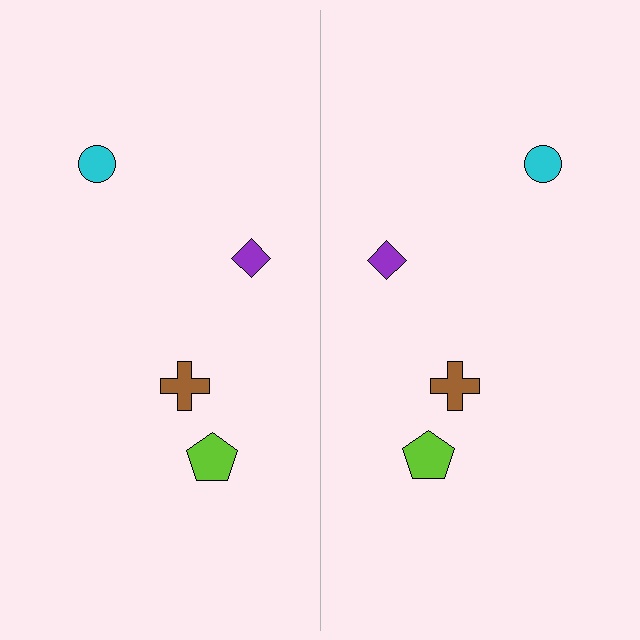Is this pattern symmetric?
Yes, this pattern has bilateral (reflection) symmetry.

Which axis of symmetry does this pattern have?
The pattern has a vertical axis of symmetry running through the center of the image.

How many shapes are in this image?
There are 8 shapes in this image.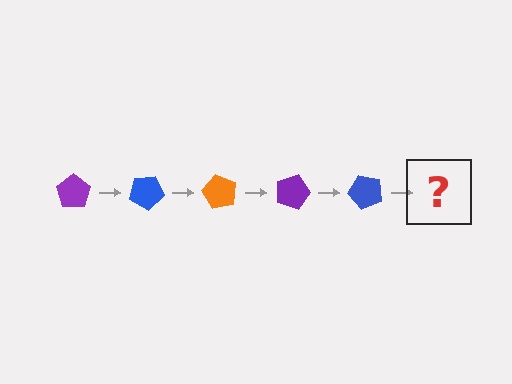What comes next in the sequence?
The next element should be an orange pentagon, rotated 150 degrees from the start.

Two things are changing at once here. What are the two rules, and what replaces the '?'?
The two rules are that it rotates 30 degrees each step and the color cycles through purple, blue, and orange. The '?' should be an orange pentagon, rotated 150 degrees from the start.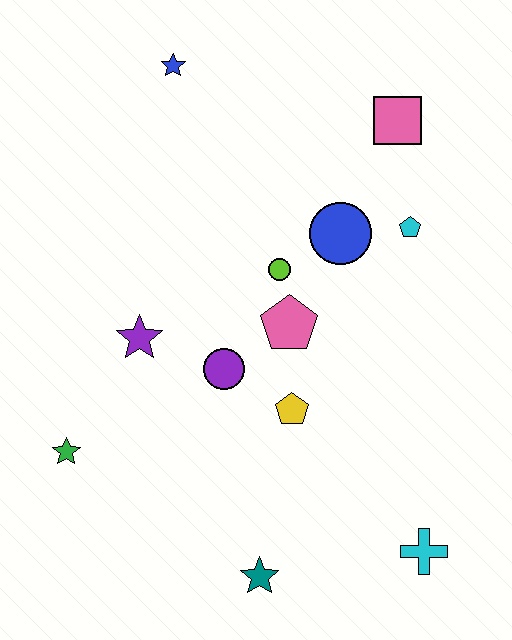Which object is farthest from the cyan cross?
The blue star is farthest from the cyan cross.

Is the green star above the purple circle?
No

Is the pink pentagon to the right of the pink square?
No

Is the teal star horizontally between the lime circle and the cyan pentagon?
No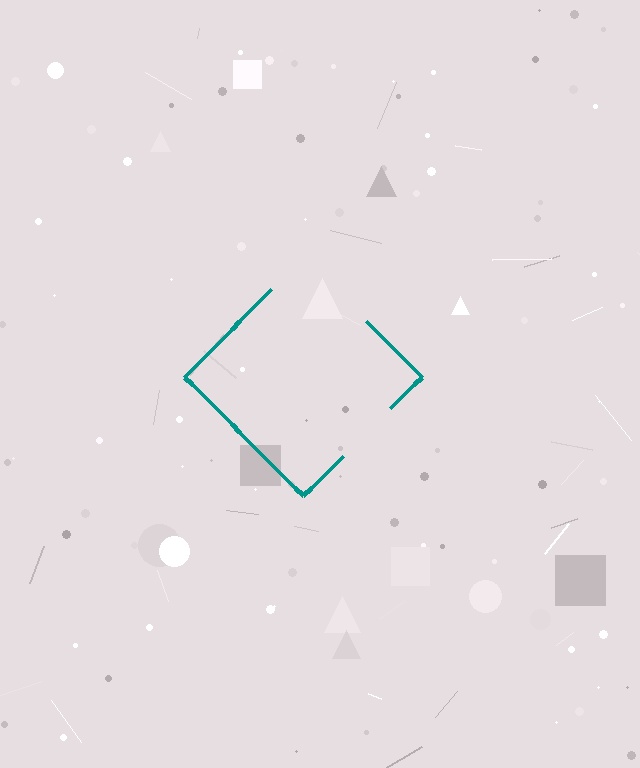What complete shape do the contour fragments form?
The contour fragments form a diamond.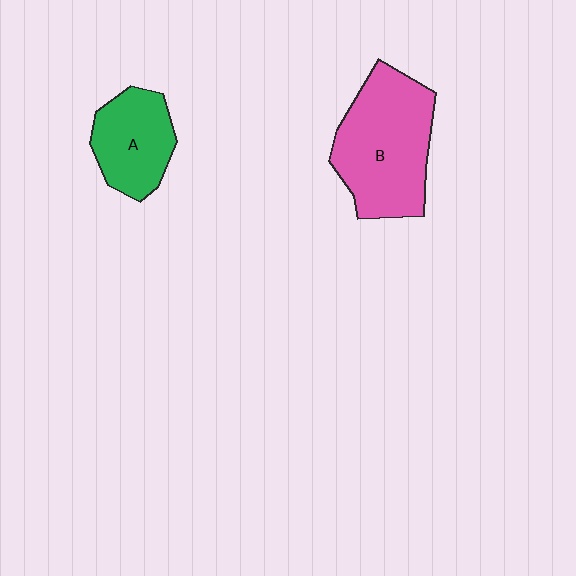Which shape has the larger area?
Shape B (pink).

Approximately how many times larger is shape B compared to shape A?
Approximately 1.7 times.